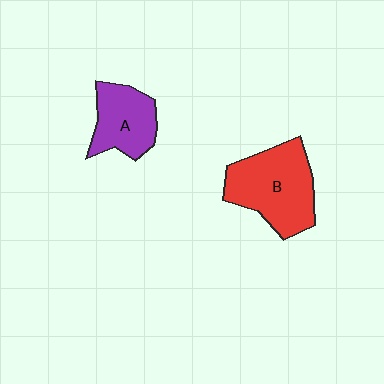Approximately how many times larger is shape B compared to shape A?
Approximately 1.5 times.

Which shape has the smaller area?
Shape A (purple).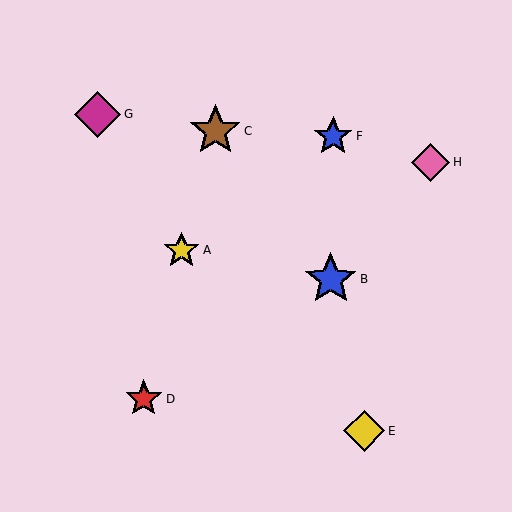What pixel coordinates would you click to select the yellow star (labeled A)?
Click at (181, 250) to select the yellow star A.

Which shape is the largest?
The blue star (labeled B) is the largest.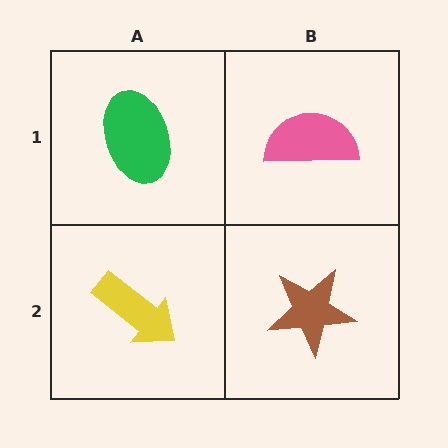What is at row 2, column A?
A yellow arrow.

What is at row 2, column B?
A brown star.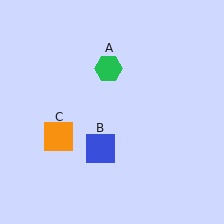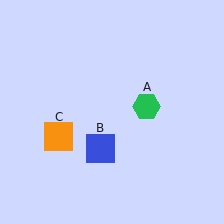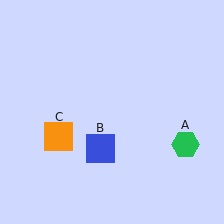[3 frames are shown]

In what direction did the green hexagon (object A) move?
The green hexagon (object A) moved down and to the right.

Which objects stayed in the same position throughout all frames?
Blue square (object B) and orange square (object C) remained stationary.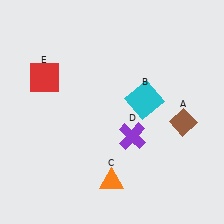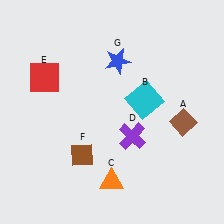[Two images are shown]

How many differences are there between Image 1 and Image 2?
There are 2 differences between the two images.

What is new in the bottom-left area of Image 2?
A brown diamond (F) was added in the bottom-left area of Image 2.